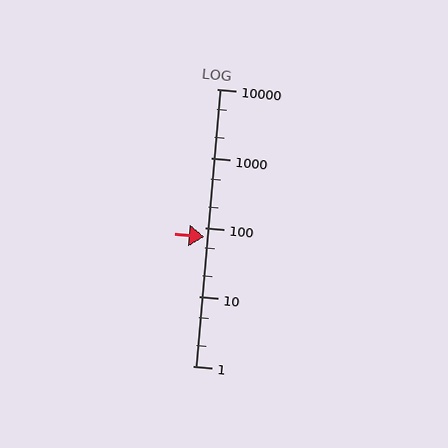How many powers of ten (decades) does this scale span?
The scale spans 4 decades, from 1 to 10000.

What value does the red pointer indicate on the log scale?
The pointer indicates approximately 72.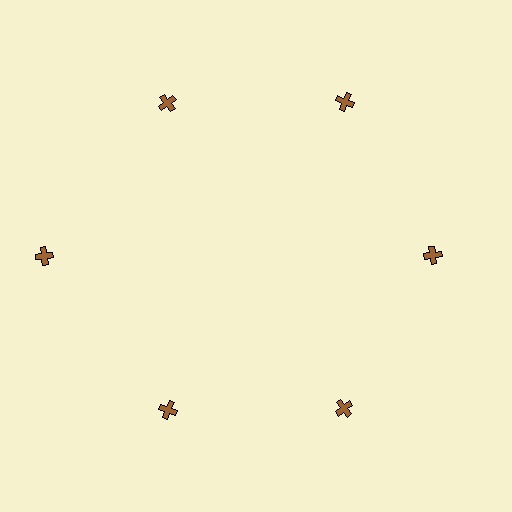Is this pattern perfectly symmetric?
No. The 6 brown crosses are arranged in a ring, but one element near the 9 o'clock position is pushed outward from the center, breaking the 6-fold rotational symmetry.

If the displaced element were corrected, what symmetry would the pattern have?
It would have 6-fold rotational symmetry — the pattern would map onto itself every 60 degrees.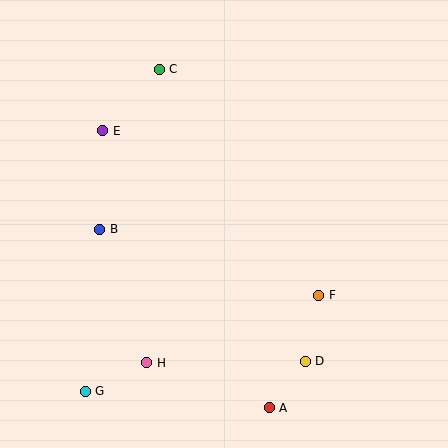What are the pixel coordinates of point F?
Point F is at (319, 295).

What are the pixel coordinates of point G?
Point G is at (85, 391).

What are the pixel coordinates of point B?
Point B is at (100, 229).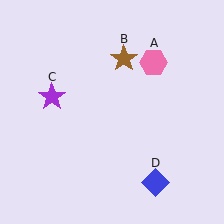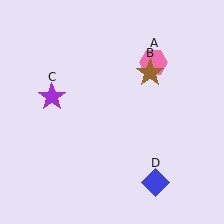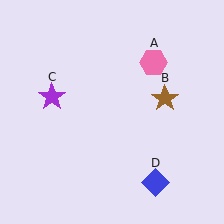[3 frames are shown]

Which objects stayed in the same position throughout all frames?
Pink hexagon (object A) and purple star (object C) and blue diamond (object D) remained stationary.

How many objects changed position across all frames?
1 object changed position: brown star (object B).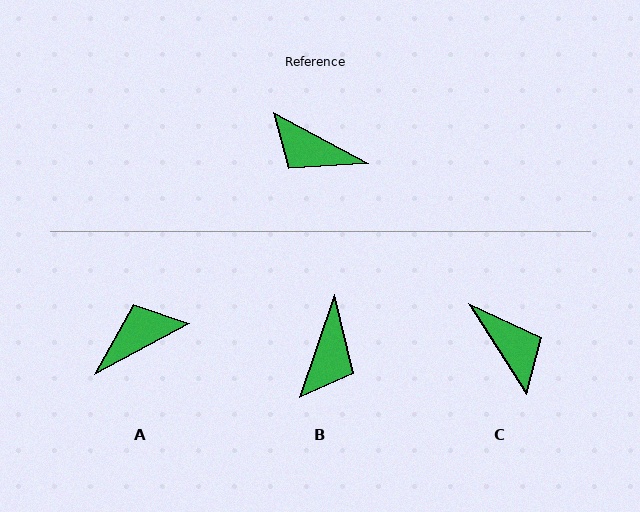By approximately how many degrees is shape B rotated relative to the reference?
Approximately 100 degrees counter-clockwise.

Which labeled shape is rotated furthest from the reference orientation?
C, about 151 degrees away.